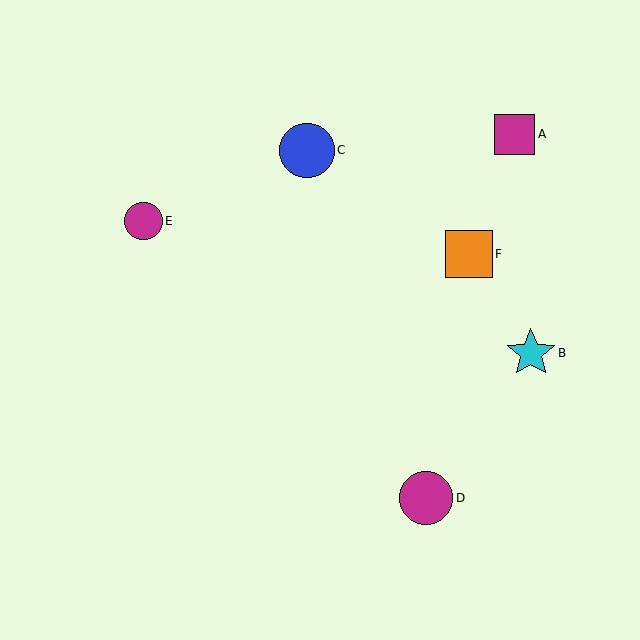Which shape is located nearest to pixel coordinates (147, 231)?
The magenta circle (labeled E) at (143, 221) is nearest to that location.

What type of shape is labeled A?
Shape A is a magenta square.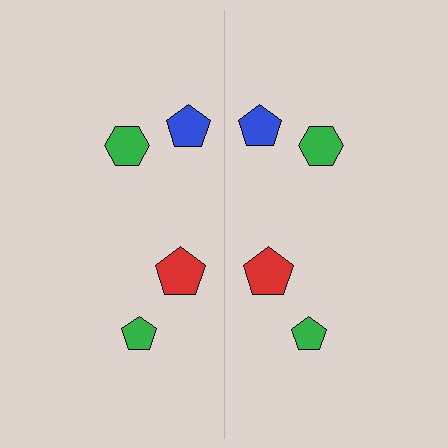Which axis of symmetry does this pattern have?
The pattern has a vertical axis of symmetry running through the center of the image.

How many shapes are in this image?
There are 8 shapes in this image.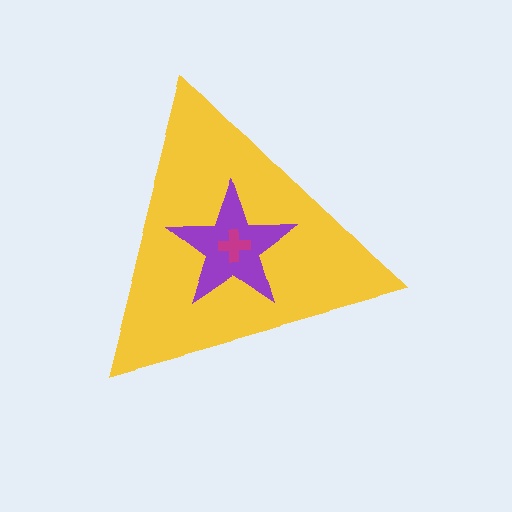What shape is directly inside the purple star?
The magenta cross.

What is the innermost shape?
The magenta cross.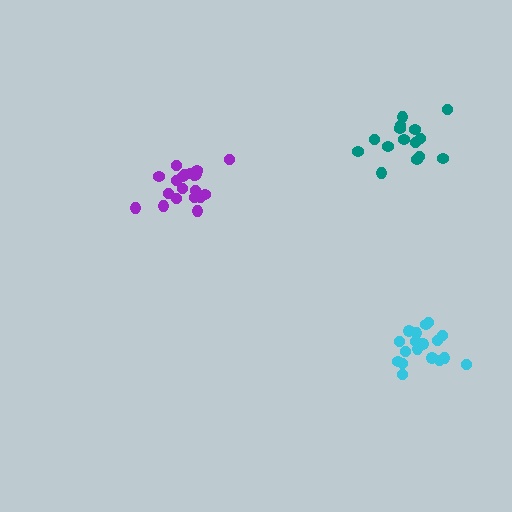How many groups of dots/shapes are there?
There are 3 groups.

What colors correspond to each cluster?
The clusters are colored: cyan, teal, purple.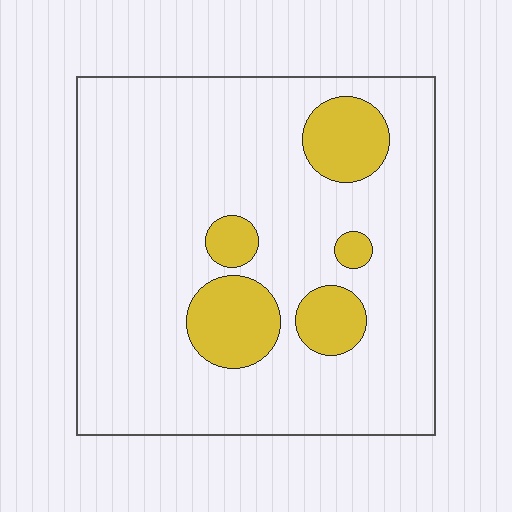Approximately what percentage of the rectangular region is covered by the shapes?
Approximately 15%.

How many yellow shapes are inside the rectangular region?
5.